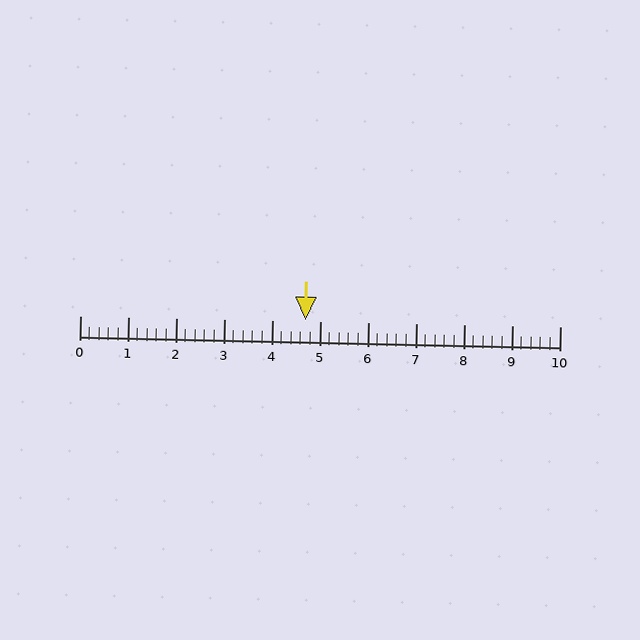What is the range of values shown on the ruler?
The ruler shows values from 0 to 10.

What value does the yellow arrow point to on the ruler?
The yellow arrow points to approximately 4.7.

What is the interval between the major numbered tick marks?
The major tick marks are spaced 1 units apart.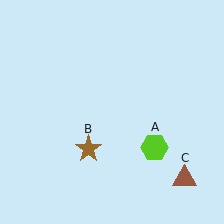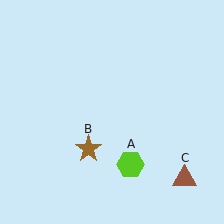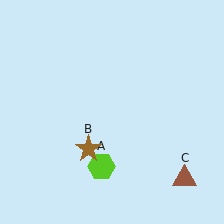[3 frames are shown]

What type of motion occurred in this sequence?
The lime hexagon (object A) rotated clockwise around the center of the scene.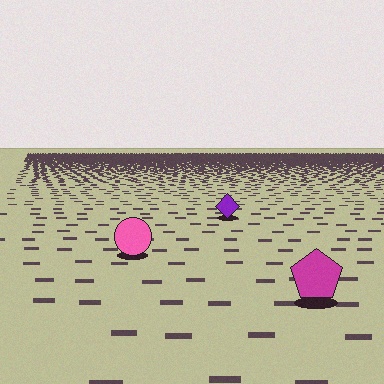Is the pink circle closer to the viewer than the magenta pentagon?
No. The magenta pentagon is closer — you can tell from the texture gradient: the ground texture is coarser near it.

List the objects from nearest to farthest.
From nearest to farthest: the magenta pentagon, the pink circle, the purple diamond.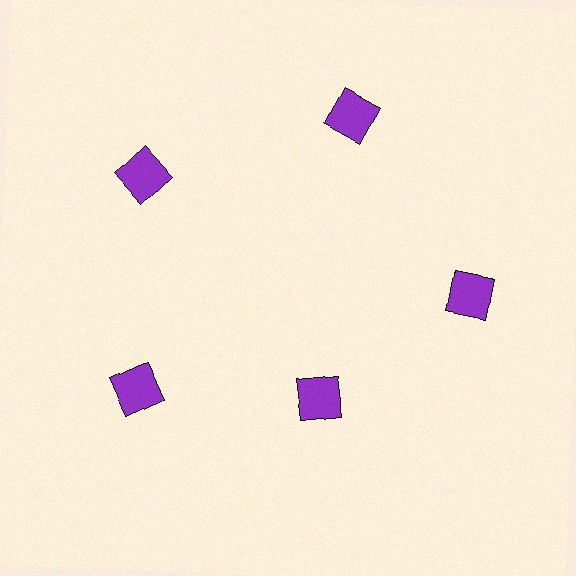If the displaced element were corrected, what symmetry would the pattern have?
It would have 5-fold rotational symmetry — the pattern would map onto itself every 72 degrees.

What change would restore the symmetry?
The symmetry would be restored by moving it outward, back onto the ring so that all 5 squares sit at equal angles and equal distance from the center.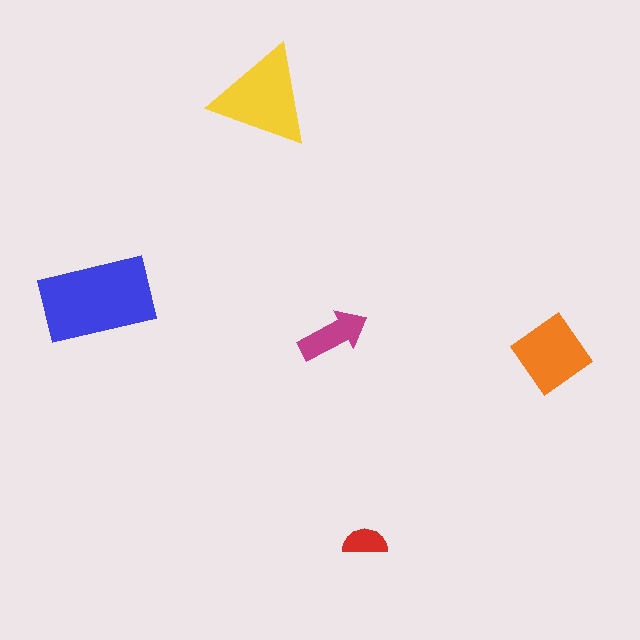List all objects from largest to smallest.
The blue rectangle, the yellow triangle, the orange diamond, the magenta arrow, the red semicircle.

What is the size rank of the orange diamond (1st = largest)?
3rd.